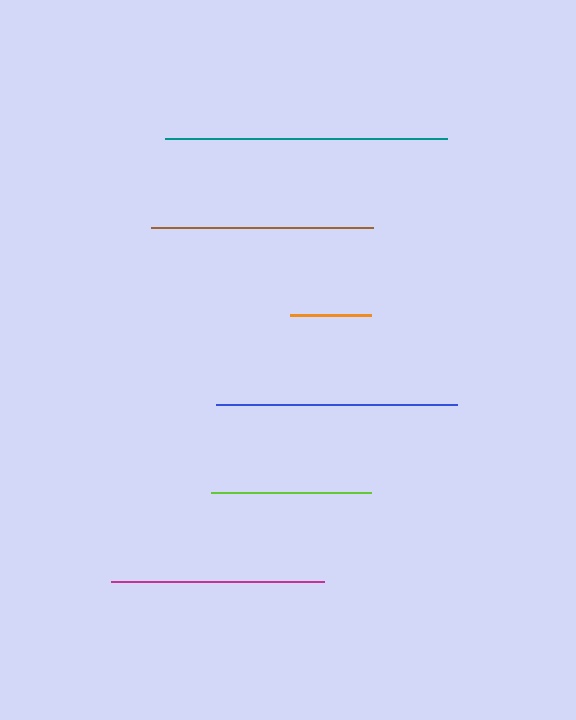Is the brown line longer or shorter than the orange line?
The brown line is longer than the orange line.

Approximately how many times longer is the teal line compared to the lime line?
The teal line is approximately 1.8 times the length of the lime line.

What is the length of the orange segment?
The orange segment is approximately 81 pixels long.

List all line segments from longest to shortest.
From longest to shortest: teal, blue, brown, magenta, lime, orange.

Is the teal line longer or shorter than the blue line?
The teal line is longer than the blue line.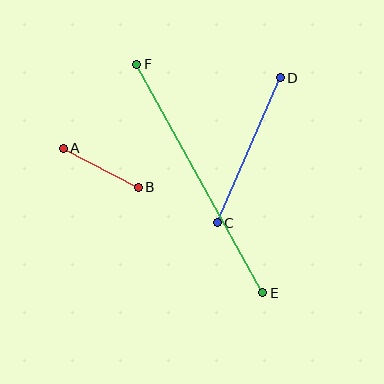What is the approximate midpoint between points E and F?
The midpoint is at approximately (200, 178) pixels.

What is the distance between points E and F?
The distance is approximately 261 pixels.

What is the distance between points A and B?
The distance is approximately 85 pixels.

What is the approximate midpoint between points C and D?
The midpoint is at approximately (249, 150) pixels.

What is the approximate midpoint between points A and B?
The midpoint is at approximately (101, 168) pixels.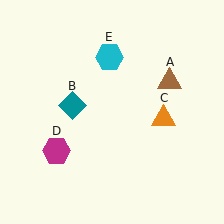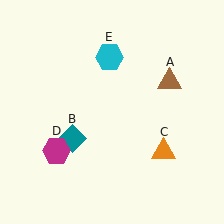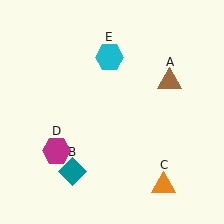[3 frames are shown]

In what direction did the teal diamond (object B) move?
The teal diamond (object B) moved down.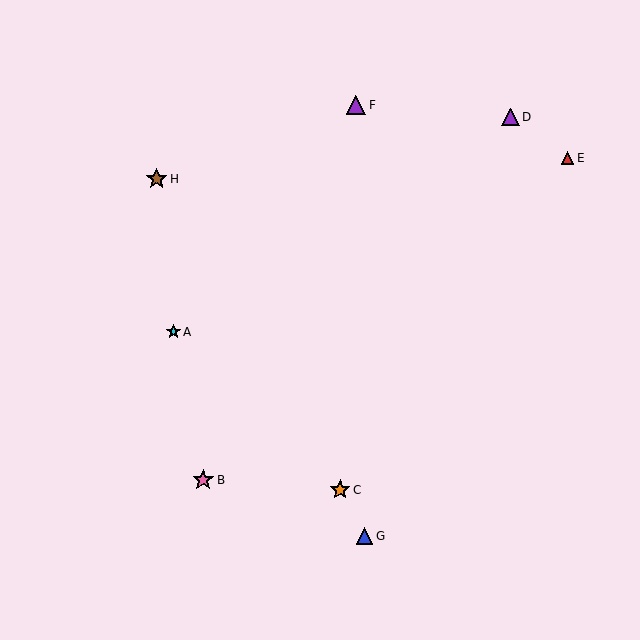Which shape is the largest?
The brown star (labeled H) is the largest.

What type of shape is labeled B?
Shape B is a pink star.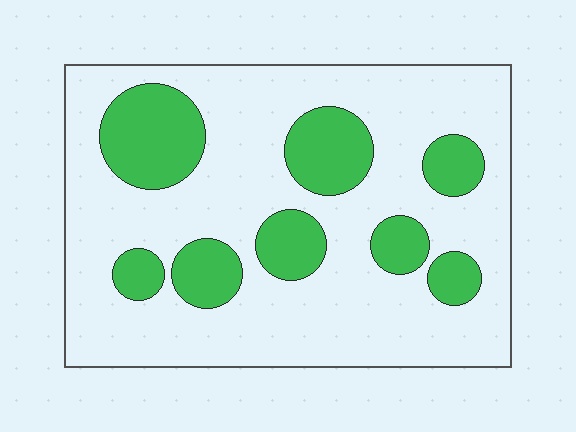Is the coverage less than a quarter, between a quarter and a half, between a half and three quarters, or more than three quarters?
Less than a quarter.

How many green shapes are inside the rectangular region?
8.